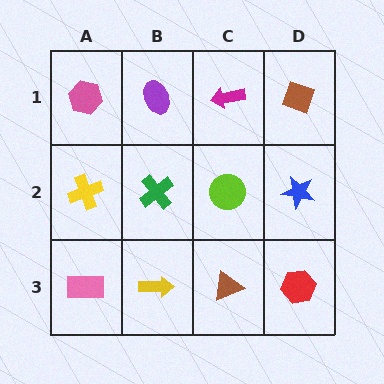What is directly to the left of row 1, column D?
A magenta arrow.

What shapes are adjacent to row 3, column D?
A blue star (row 2, column D), a brown triangle (row 3, column C).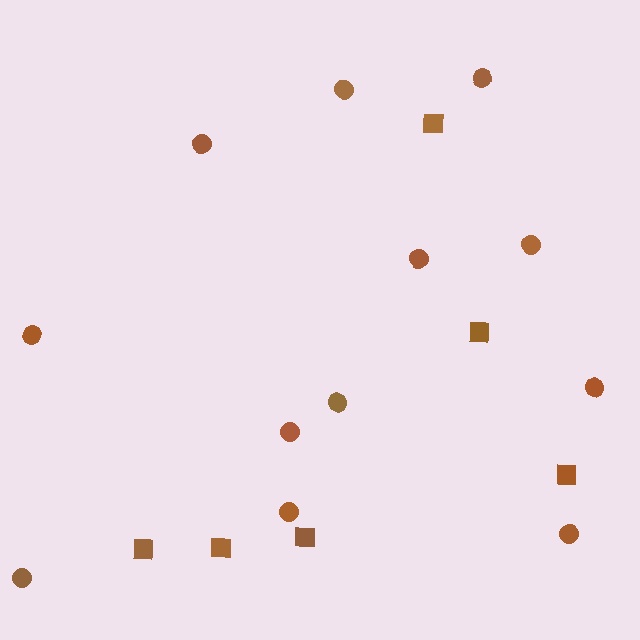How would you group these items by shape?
There are 2 groups: one group of circles (12) and one group of squares (6).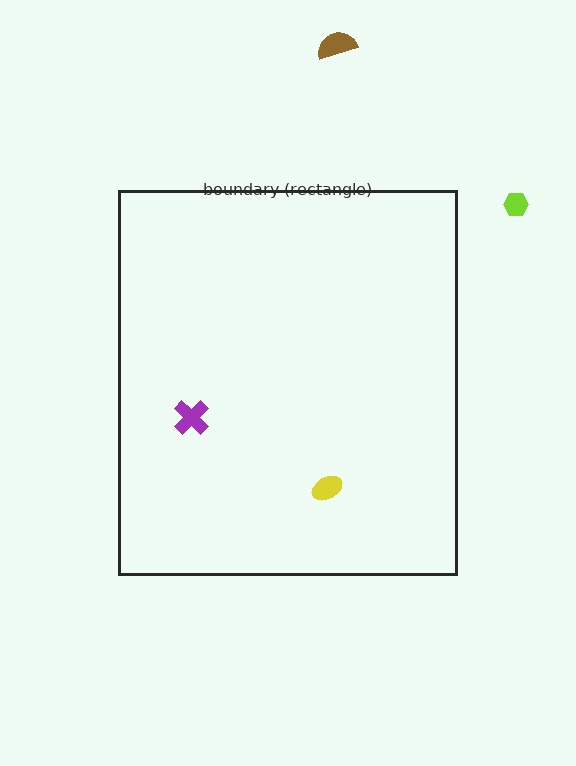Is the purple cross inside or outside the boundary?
Inside.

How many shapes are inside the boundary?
2 inside, 2 outside.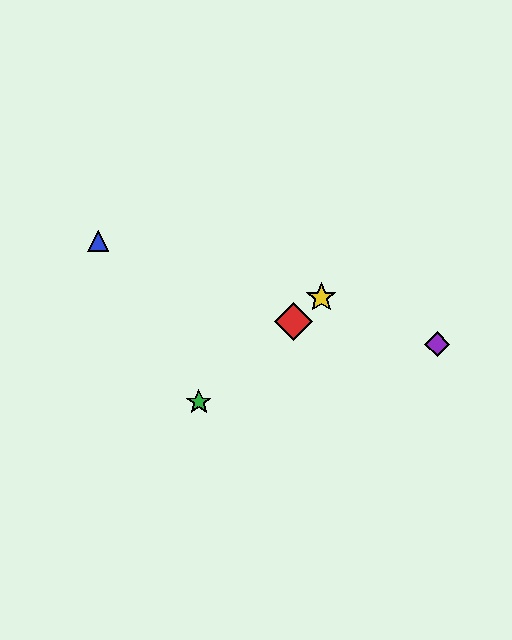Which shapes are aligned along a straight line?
The red diamond, the green star, the yellow star are aligned along a straight line.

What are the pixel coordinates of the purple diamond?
The purple diamond is at (437, 344).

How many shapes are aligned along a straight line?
3 shapes (the red diamond, the green star, the yellow star) are aligned along a straight line.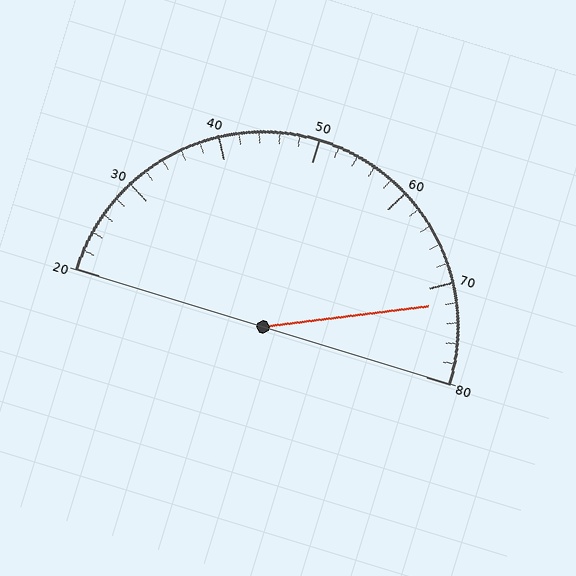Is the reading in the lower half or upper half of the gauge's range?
The reading is in the upper half of the range (20 to 80).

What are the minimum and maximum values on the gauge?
The gauge ranges from 20 to 80.